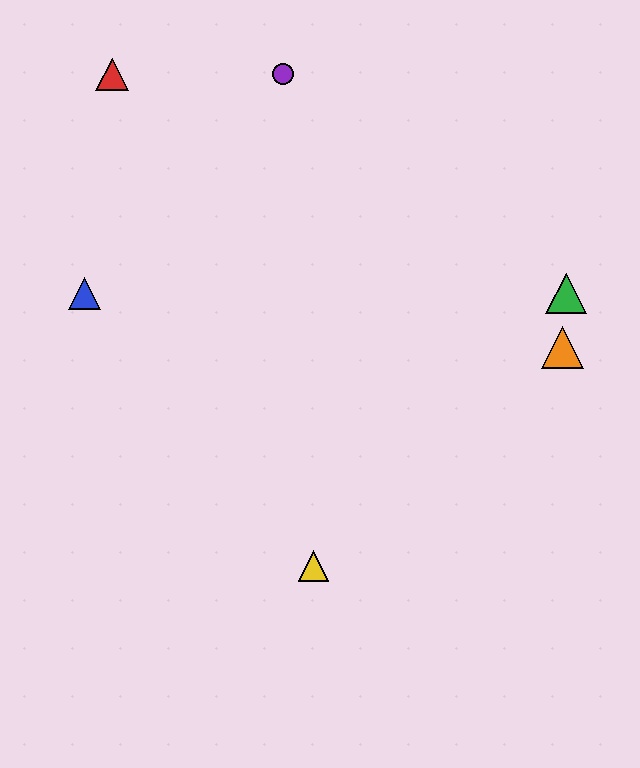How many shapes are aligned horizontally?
2 shapes (the blue triangle, the green triangle) are aligned horizontally.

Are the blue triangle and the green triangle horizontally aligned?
Yes, both are at y≈293.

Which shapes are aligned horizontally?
The blue triangle, the green triangle are aligned horizontally.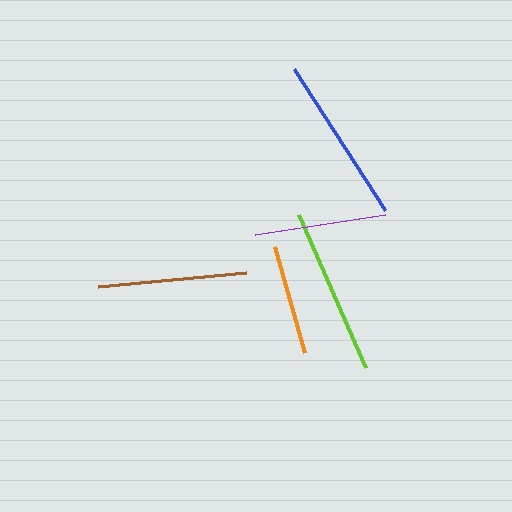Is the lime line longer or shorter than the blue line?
The blue line is longer than the lime line.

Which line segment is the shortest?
The orange line is the shortest at approximately 110 pixels.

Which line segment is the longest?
The blue line is the longest at approximately 168 pixels.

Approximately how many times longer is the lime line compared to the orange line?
The lime line is approximately 1.5 times the length of the orange line.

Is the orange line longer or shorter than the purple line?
The purple line is longer than the orange line.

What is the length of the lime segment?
The lime segment is approximately 167 pixels long.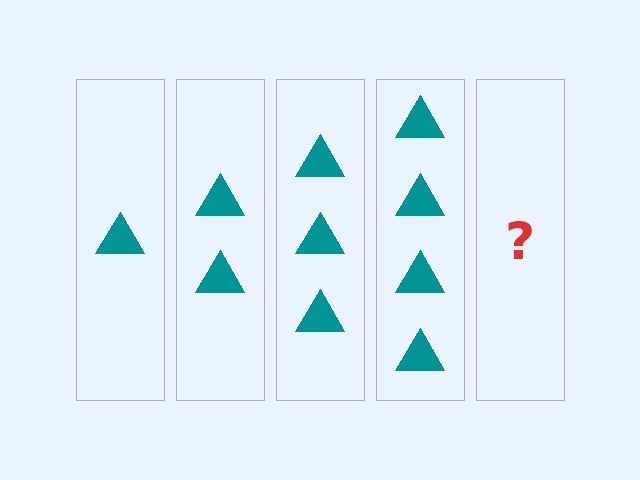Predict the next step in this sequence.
The next step is 5 triangles.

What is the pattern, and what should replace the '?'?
The pattern is that each step adds one more triangle. The '?' should be 5 triangles.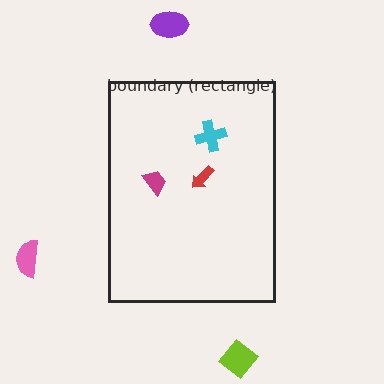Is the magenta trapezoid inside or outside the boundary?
Inside.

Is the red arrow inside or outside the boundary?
Inside.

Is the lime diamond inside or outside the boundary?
Outside.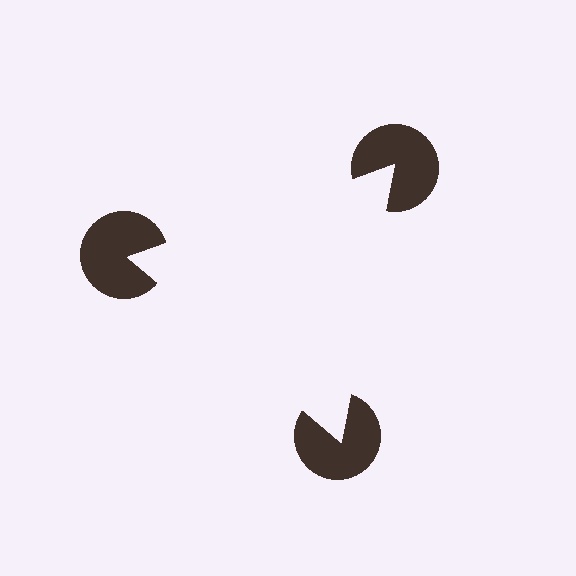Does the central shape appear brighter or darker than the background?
It typically appears slightly brighter than the background, even though no actual brightness change is drawn.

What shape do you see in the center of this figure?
An illusory triangle — its edges are inferred from the aligned wedge cuts in the pac-man discs, not physically drawn.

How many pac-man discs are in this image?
There are 3 — one at each vertex of the illusory triangle.